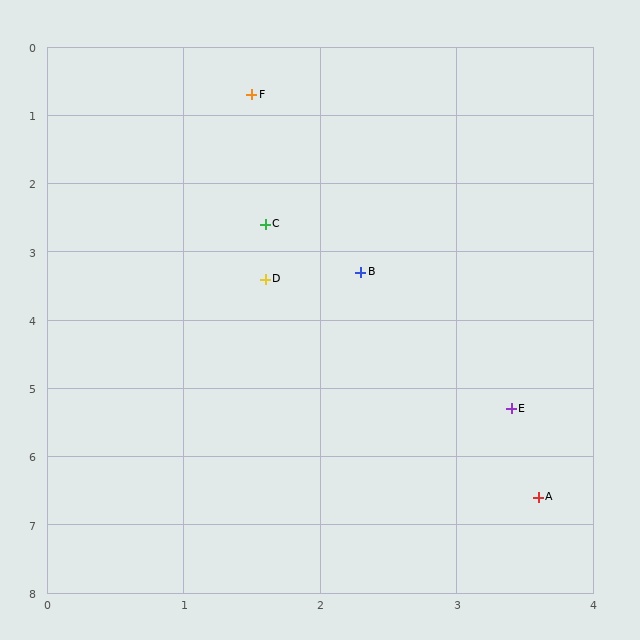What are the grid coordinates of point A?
Point A is at approximately (3.6, 6.6).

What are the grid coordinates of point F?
Point F is at approximately (1.5, 0.7).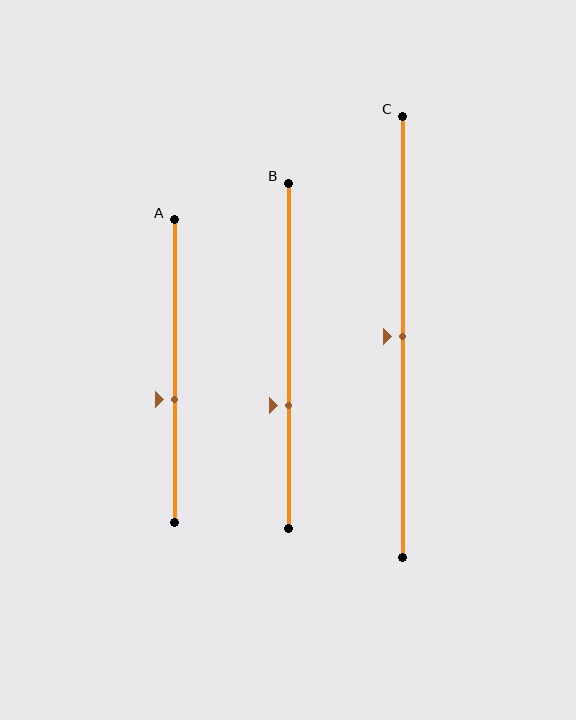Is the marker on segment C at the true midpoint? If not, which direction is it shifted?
Yes, the marker on segment C is at the true midpoint.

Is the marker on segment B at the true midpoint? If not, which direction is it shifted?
No, the marker on segment B is shifted downward by about 14% of the segment length.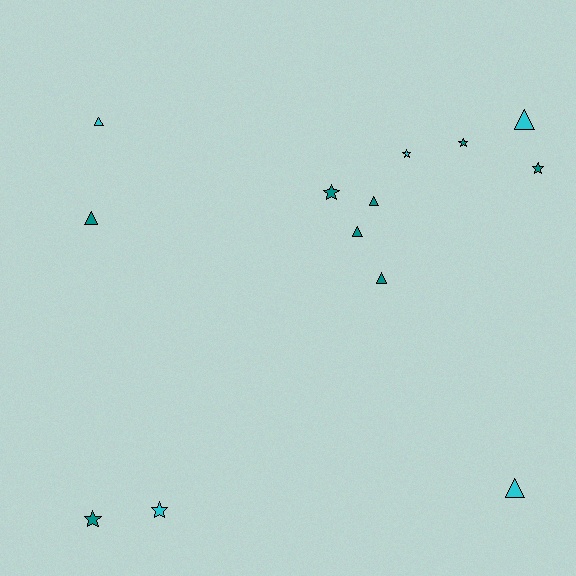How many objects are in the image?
There are 13 objects.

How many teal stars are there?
There are 4 teal stars.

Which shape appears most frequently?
Triangle, with 7 objects.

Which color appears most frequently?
Teal, with 8 objects.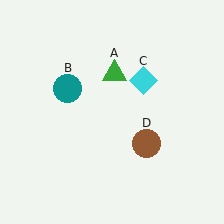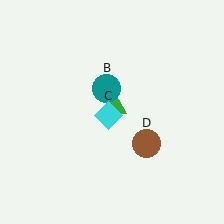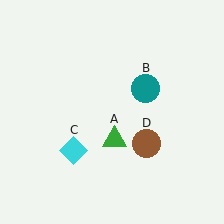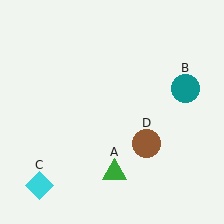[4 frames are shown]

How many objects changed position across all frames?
3 objects changed position: green triangle (object A), teal circle (object B), cyan diamond (object C).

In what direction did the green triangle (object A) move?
The green triangle (object A) moved down.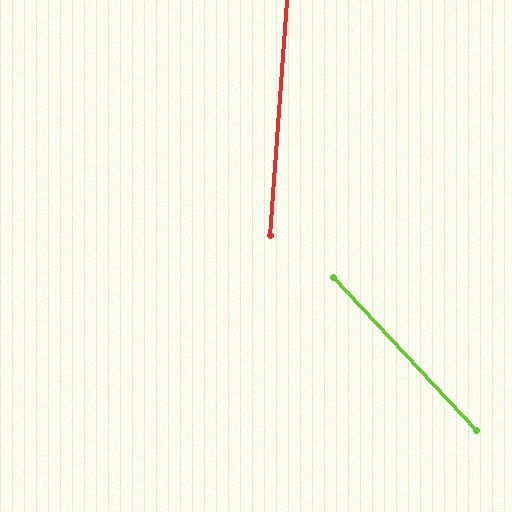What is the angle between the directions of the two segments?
Approximately 47 degrees.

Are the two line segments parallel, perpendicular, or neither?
Neither parallel nor perpendicular — they differ by about 47°.